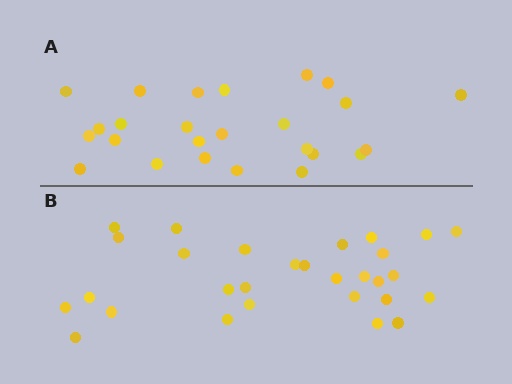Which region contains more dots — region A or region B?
Region B (the bottom region) has more dots.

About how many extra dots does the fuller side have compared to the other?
Region B has about 4 more dots than region A.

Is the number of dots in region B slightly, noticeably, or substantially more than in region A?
Region B has only slightly more — the two regions are fairly close. The ratio is roughly 1.2 to 1.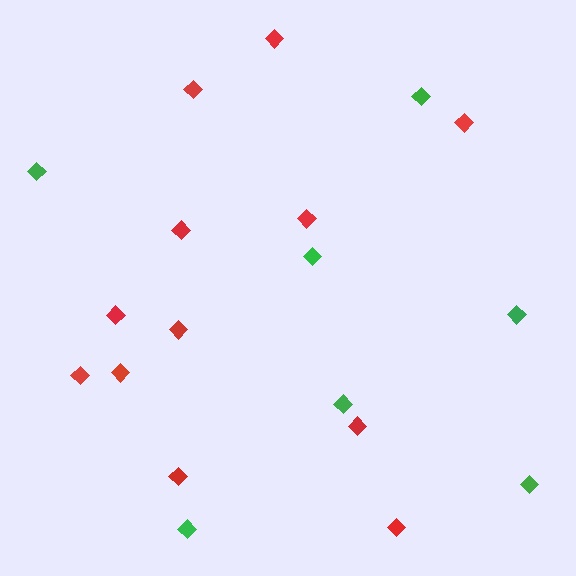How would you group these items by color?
There are 2 groups: one group of red diamonds (12) and one group of green diamonds (7).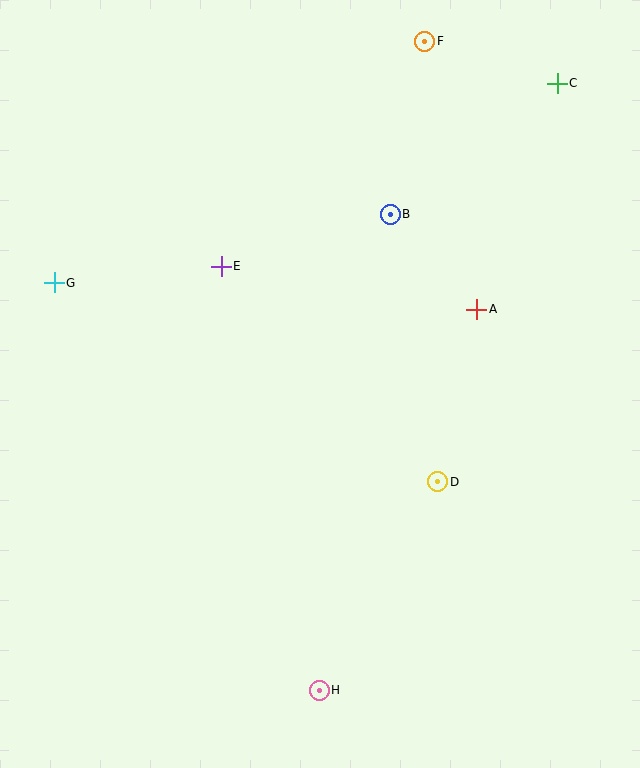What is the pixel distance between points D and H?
The distance between D and H is 240 pixels.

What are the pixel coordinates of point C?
Point C is at (557, 83).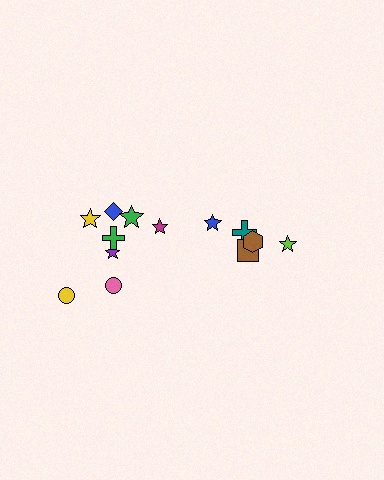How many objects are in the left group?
There are 8 objects.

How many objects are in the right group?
There are 5 objects.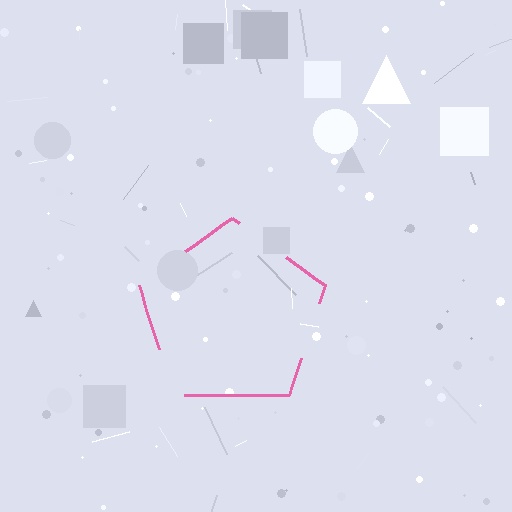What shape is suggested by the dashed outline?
The dashed outline suggests a pentagon.